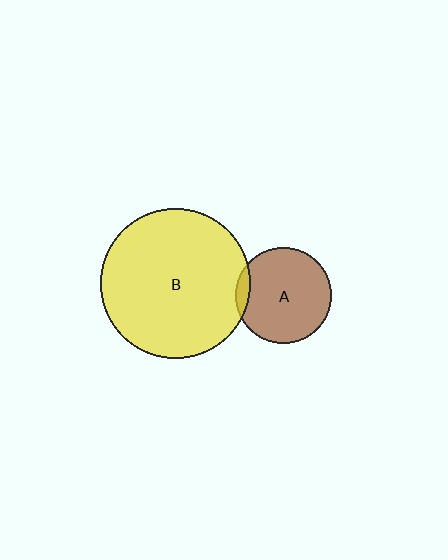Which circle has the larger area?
Circle B (yellow).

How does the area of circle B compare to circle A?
Approximately 2.4 times.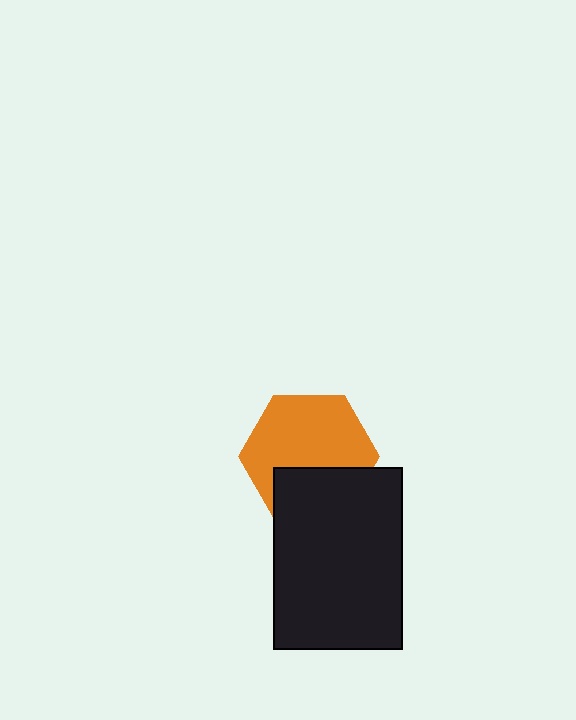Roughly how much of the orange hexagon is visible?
Most of it is visible (roughly 67%).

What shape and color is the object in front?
The object in front is a black rectangle.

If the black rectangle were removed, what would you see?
You would see the complete orange hexagon.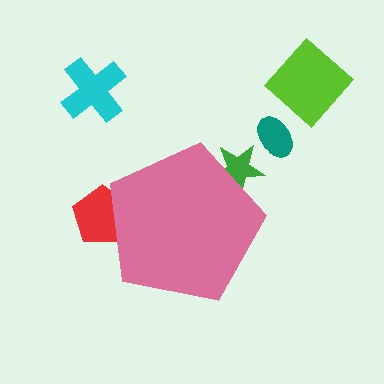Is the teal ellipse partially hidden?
No, the teal ellipse is fully visible.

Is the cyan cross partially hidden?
No, the cyan cross is fully visible.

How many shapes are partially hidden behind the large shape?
2 shapes are partially hidden.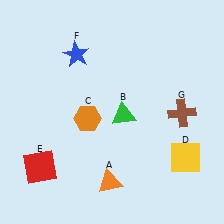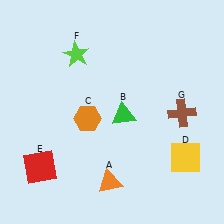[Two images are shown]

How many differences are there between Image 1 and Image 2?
There is 1 difference between the two images.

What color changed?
The star (F) changed from blue in Image 1 to lime in Image 2.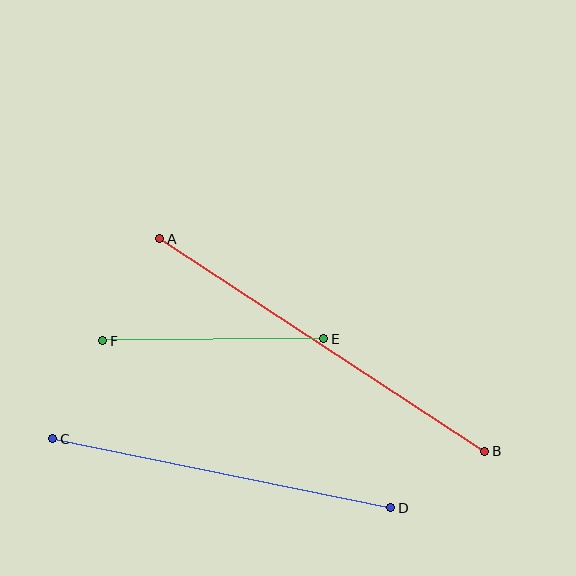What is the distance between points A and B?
The distance is approximately 388 pixels.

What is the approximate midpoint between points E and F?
The midpoint is at approximately (213, 340) pixels.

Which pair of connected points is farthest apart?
Points A and B are farthest apart.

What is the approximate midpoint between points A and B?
The midpoint is at approximately (322, 345) pixels.